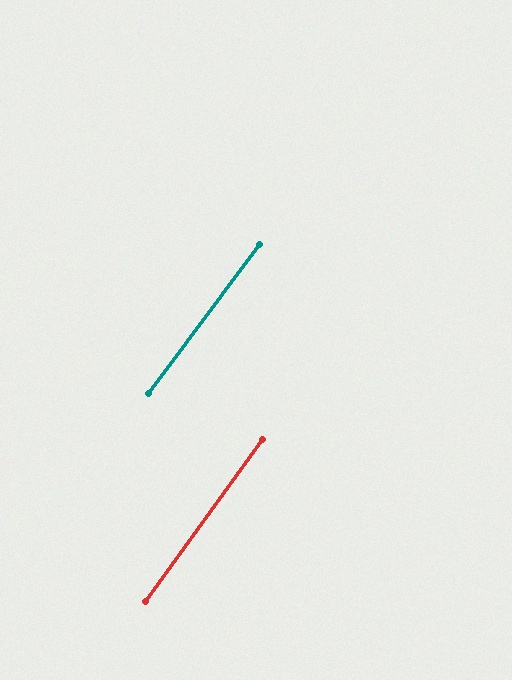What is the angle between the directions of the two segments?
Approximately 1 degree.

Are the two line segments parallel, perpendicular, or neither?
Parallel — their directions differ by only 0.6°.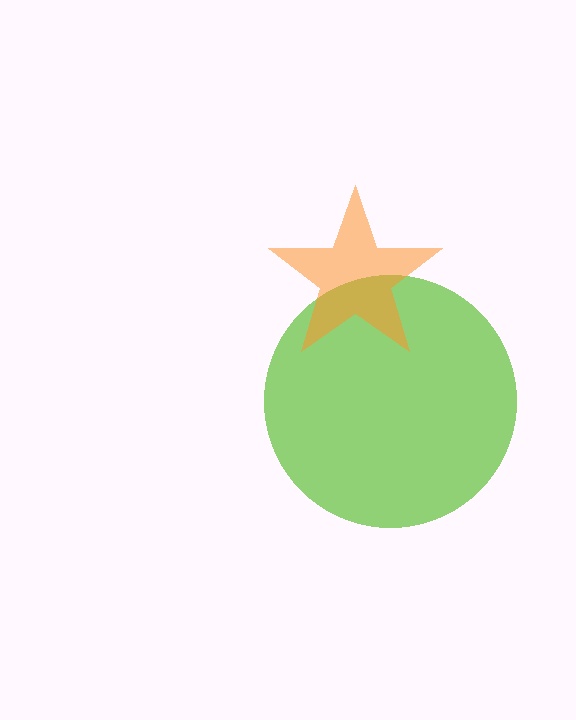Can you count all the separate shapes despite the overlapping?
Yes, there are 2 separate shapes.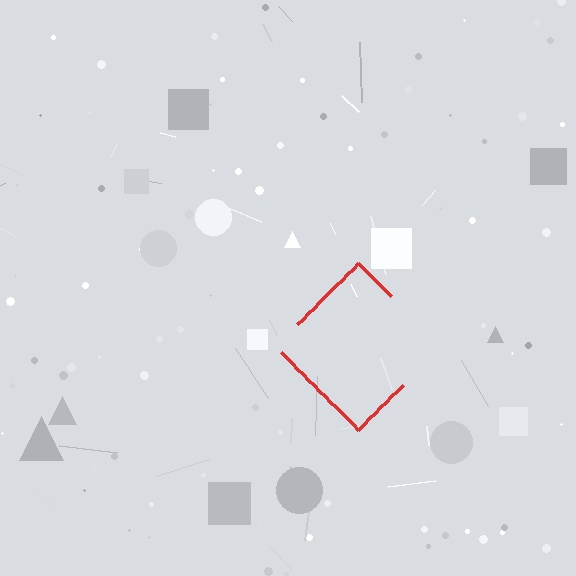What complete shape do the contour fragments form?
The contour fragments form a diamond.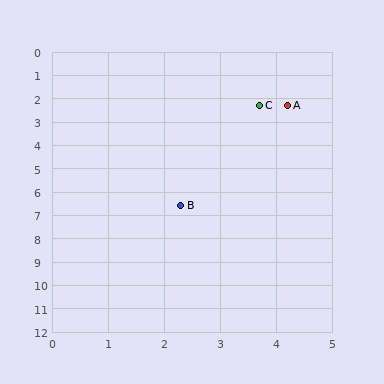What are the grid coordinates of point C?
Point C is at approximately (3.7, 2.3).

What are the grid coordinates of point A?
Point A is at approximately (4.2, 2.3).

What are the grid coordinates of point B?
Point B is at approximately (2.3, 6.6).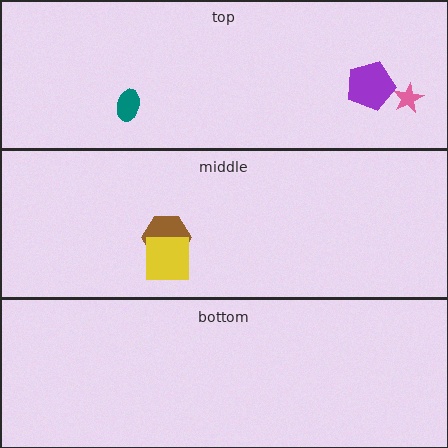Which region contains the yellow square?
The middle region.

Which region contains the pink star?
The top region.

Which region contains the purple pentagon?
The top region.